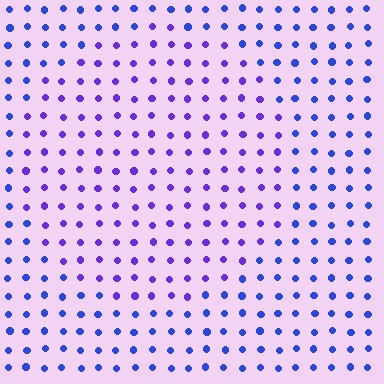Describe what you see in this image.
The image is filled with small blue elements in a uniform arrangement. A circle-shaped region is visible where the elements are tinted to a slightly different hue, forming a subtle color boundary.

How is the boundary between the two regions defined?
The boundary is defined purely by a slight shift in hue (about 32 degrees). Spacing, size, and orientation are identical on both sides.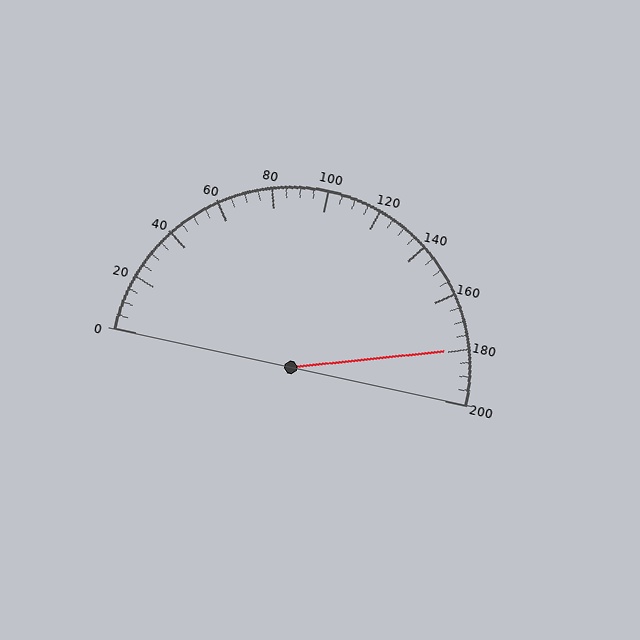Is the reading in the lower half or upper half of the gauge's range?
The reading is in the upper half of the range (0 to 200).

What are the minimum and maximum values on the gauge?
The gauge ranges from 0 to 200.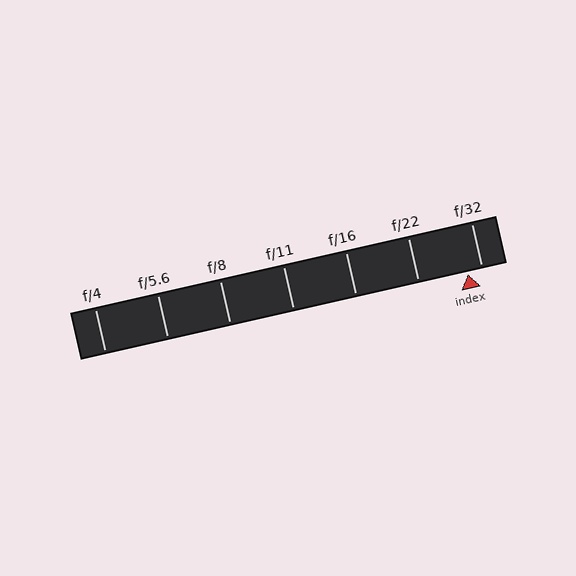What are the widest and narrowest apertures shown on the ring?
The widest aperture shown is f/4 and the narrowest is f/32.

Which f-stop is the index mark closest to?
The index mark is closest to f/32.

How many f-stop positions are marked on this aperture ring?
There are 7 f-stop positions marked.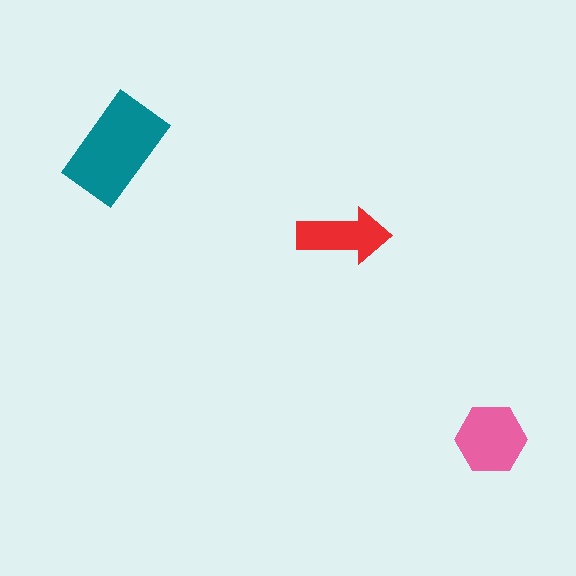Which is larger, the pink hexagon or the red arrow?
The pink hexagon.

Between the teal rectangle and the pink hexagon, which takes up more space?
The teal rectangle.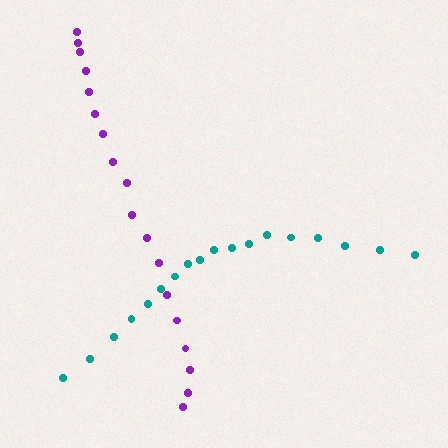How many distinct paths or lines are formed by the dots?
There are 2 distinct paths.